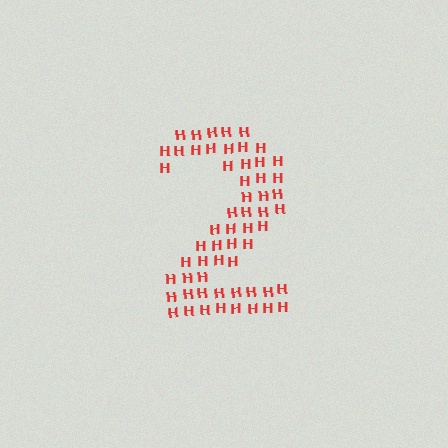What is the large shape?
The large shape is the digit 2.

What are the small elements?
The small elements are letter H's.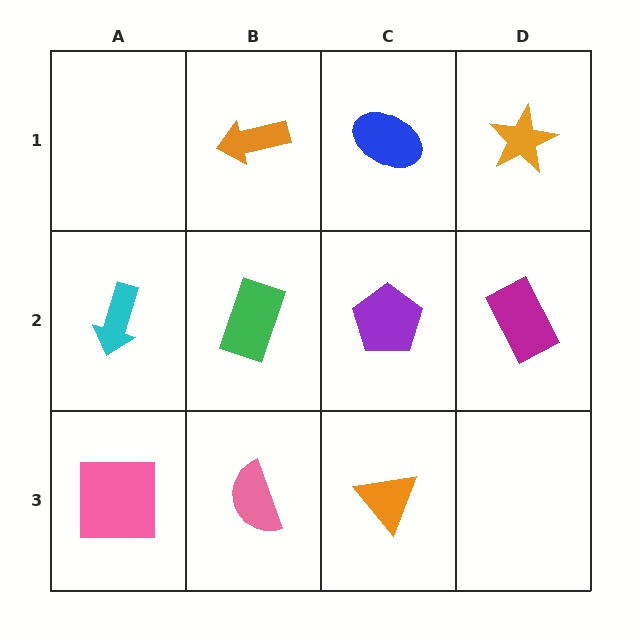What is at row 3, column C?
An orange triangle.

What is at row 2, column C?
A purple pentagon.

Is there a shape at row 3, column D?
No, that cell is empty.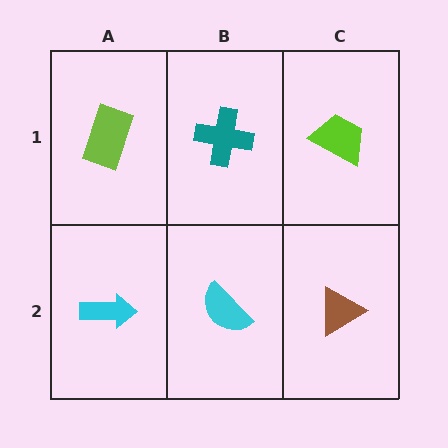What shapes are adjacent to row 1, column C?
A brown triangle (row 2, column C), a teal cross (row 1, column B).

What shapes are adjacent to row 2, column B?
A teal cross (row 1, column B), a cyan arrow (row 2, column A), a brown triangle (row 2, column C).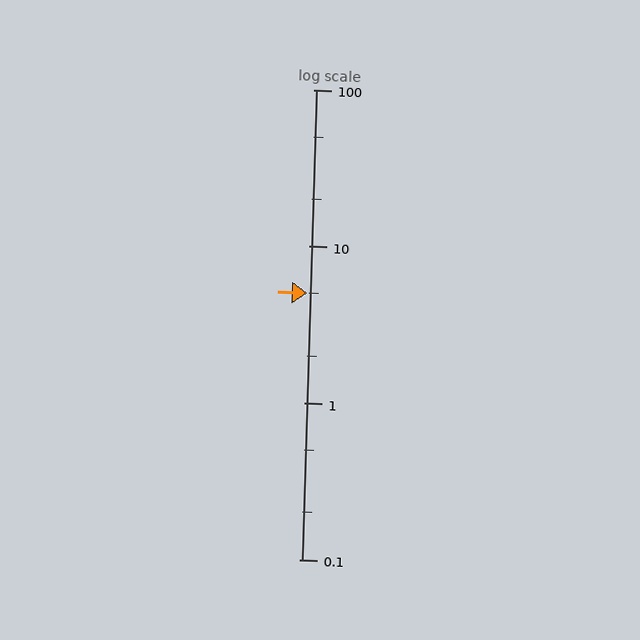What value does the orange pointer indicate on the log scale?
The pointer indicates approximately 5.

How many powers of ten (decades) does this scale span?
The scale spans 3 decades, from 0.1 to 100.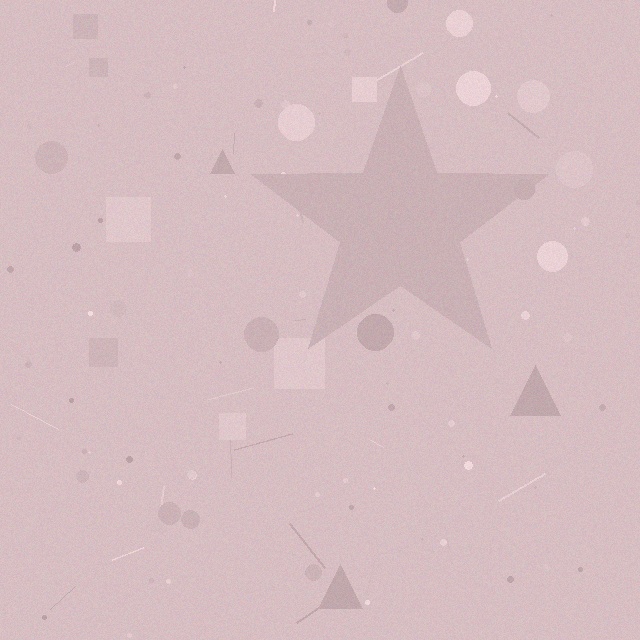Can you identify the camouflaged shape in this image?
The camouflaged shape is a star.